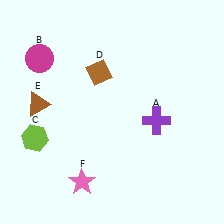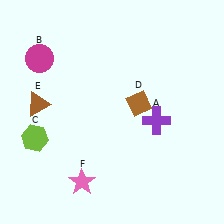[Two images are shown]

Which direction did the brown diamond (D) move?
The brown diamond (D) moved right.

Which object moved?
The brown diamond (D) moved right.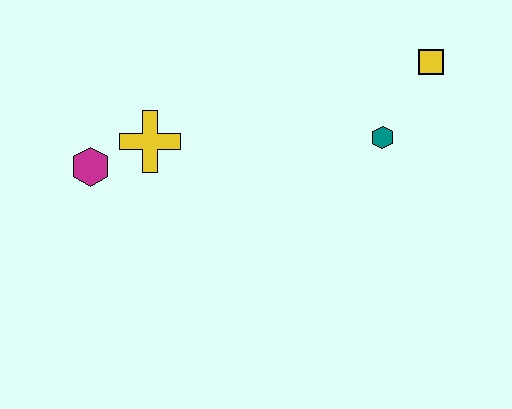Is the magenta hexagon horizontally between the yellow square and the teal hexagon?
No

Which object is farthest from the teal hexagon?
The magenta hexagon is farthest from the teal hexagon.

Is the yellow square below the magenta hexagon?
No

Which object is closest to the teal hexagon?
The yellow square is closest to the teal hexagon.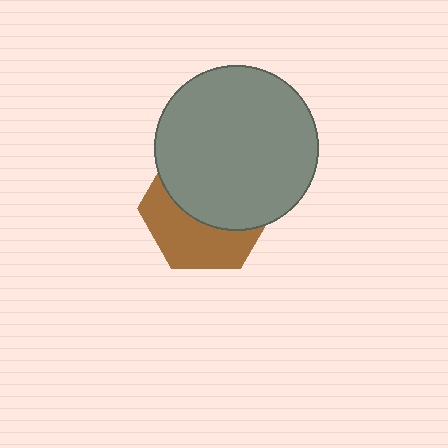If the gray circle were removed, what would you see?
You would see the complete brown hexagon.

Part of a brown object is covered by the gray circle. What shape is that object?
It is a hexagon.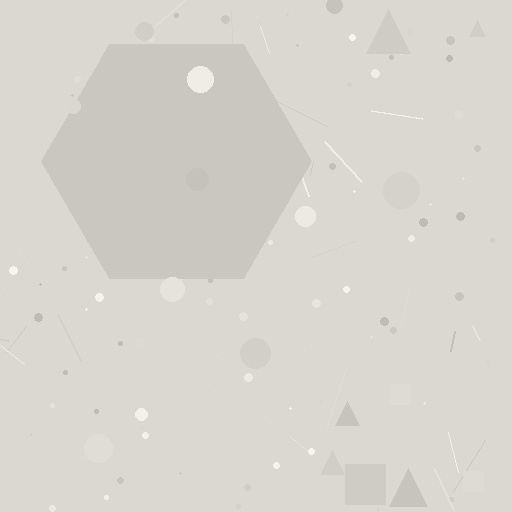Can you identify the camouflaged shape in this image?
The camouflaged shape is a hexagon.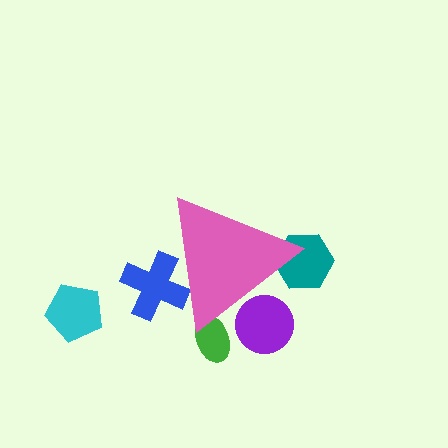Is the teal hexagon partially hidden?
Yes, the teal hexagon is partially hidden behind the pink triangle.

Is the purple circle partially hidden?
Yes, the purple circle is partially hidden behind the pink triangle.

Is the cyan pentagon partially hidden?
No, the cyan pentagon is fully visible.